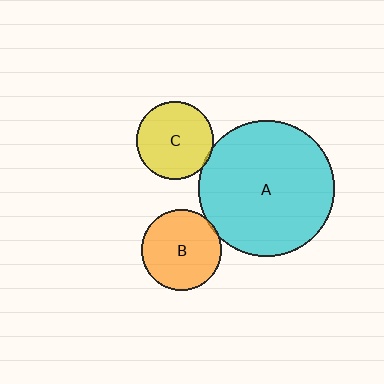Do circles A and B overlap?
Yes.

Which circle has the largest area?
Circle A (cyan).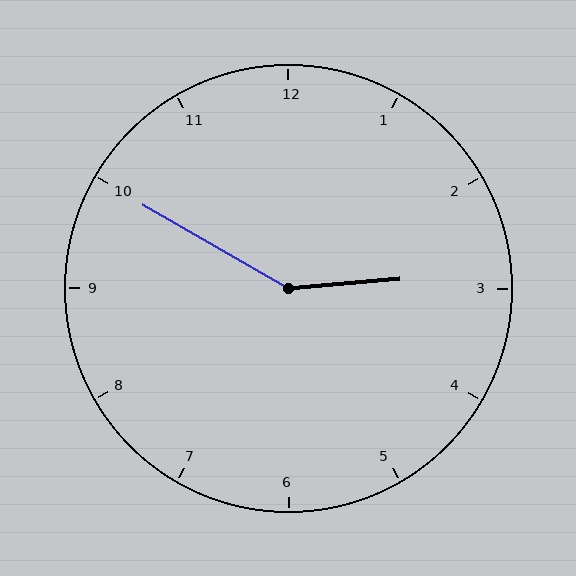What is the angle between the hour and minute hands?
Approximately 145 degrees.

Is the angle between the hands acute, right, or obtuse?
It is obtuse.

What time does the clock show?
2:50.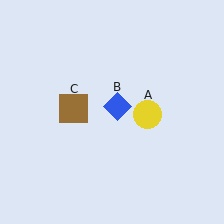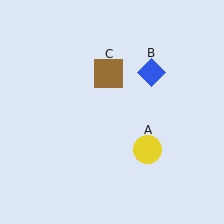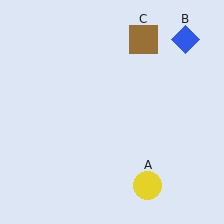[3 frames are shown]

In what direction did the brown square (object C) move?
The brown square (object C) moved up and to the right.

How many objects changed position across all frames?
3 objects changed position: yellow circle (object A), blue diamond (object B), brown square (object C).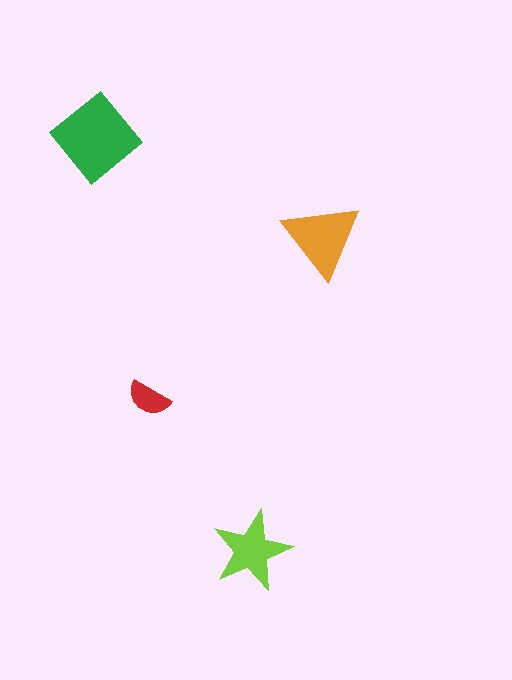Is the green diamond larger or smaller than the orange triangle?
Larger.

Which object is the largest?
The green diamond.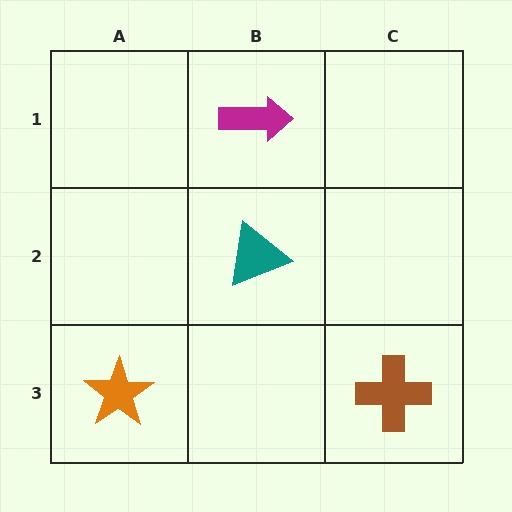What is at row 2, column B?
A teal triangle.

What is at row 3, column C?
A brown cross.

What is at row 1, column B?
A magenta arrow.